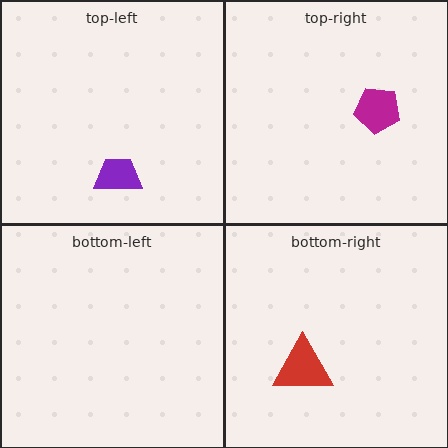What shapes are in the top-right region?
The magenta pentagon.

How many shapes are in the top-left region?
1.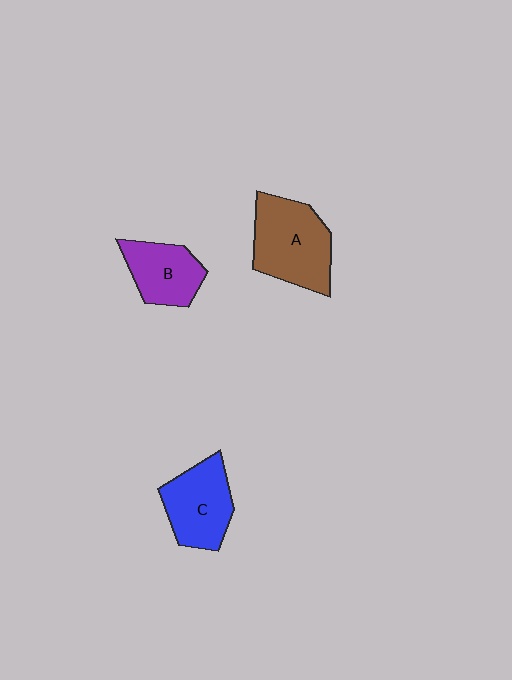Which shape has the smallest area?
Shape B (purple).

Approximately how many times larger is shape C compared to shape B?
Approximately 1.2 times.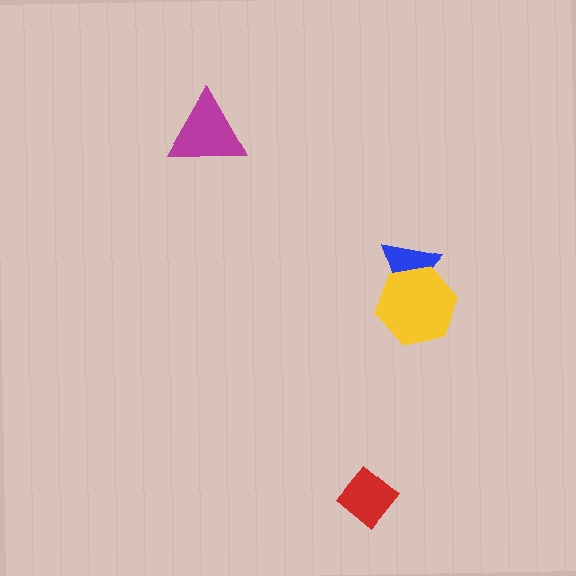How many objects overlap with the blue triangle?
1 object overlaps with the blue triangle.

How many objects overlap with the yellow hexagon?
1 object overlaps with the yellow hexagon.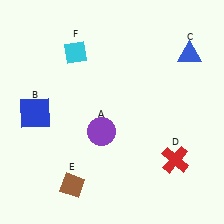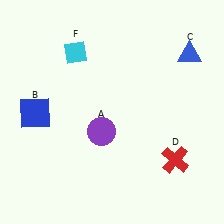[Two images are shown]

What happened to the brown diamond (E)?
The brown diamond (E) was removed in Image 2. It was in the bottom-left area of Image 1.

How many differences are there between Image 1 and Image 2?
There is 1 difference between the two images.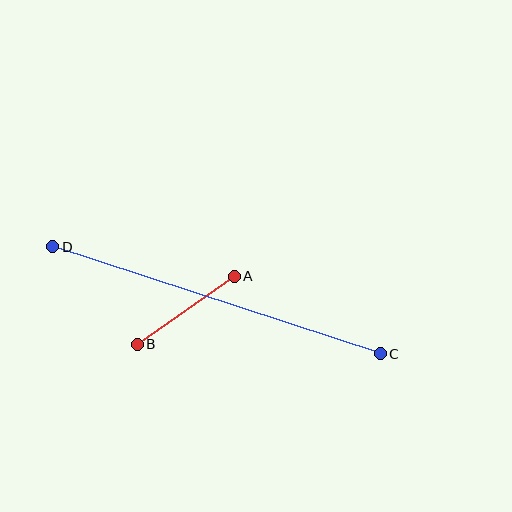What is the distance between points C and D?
The distance is approximately 344 pixels.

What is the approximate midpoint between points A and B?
The midpoint is at approximately (186, 310) pixels.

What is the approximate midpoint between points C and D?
The midpoint is at approximately (216, 300) pixels.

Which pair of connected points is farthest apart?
Points C and D are farthest apart.